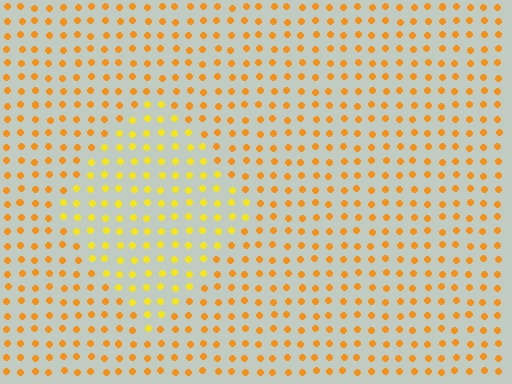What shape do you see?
I see a diamond.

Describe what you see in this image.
The image is filled with small orange elements in a uniform arrangement. A diamond-shaped region is visible where the elements are tinted to a slightly different hue, forming a subtle color boundary.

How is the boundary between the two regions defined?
The boundary is defined purely by a slight shift in hue (about 23 degrees). Spacing, size, and orientation are identical on both sides.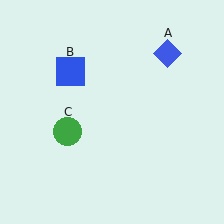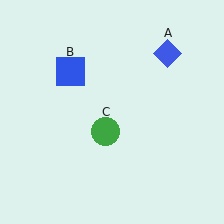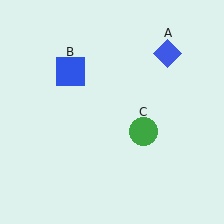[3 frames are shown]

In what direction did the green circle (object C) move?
The green circle (object C) moved right.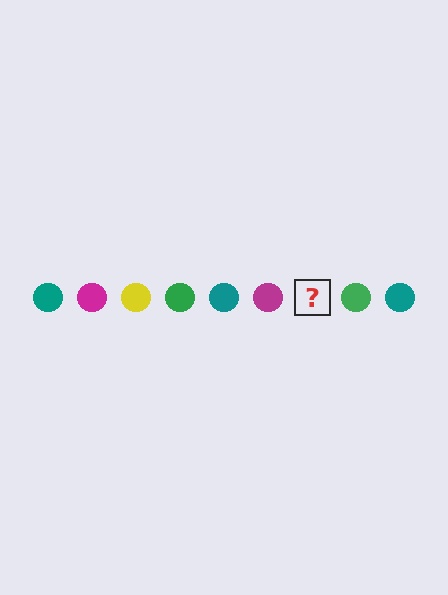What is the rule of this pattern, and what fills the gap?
The rule is that the pattern cycles through teal, magenta, yellow, green circles. The gap should be filled with a yellow circle.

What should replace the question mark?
The question mark should be replaced with a yellow circle.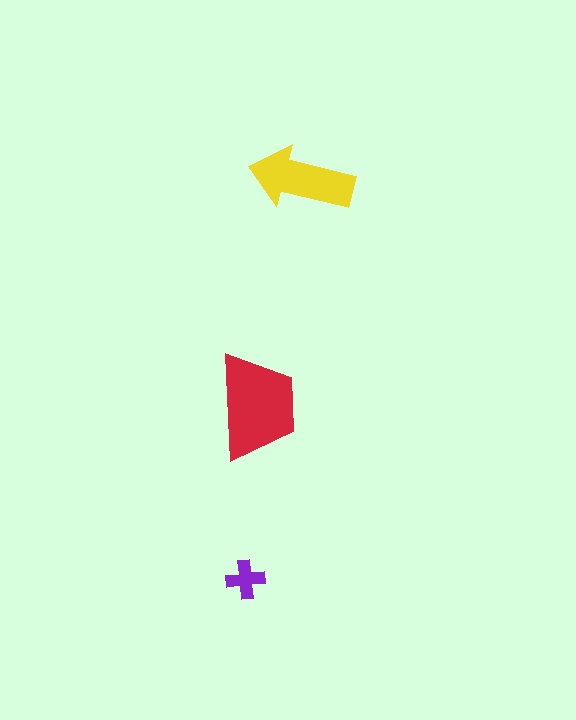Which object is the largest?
The red trapezoid.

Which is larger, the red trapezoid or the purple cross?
The red trapezoid.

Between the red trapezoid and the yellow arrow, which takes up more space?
The red trapezoid.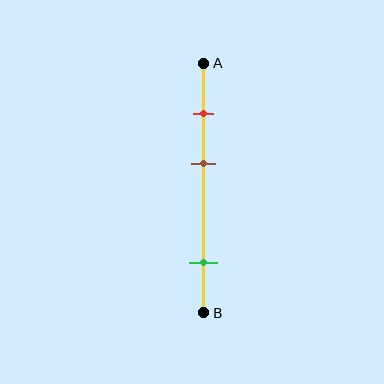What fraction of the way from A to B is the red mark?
The red mark is approximately 20% (0.2) of the way from A to B.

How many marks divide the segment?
There are 3 marks dividing the segment.